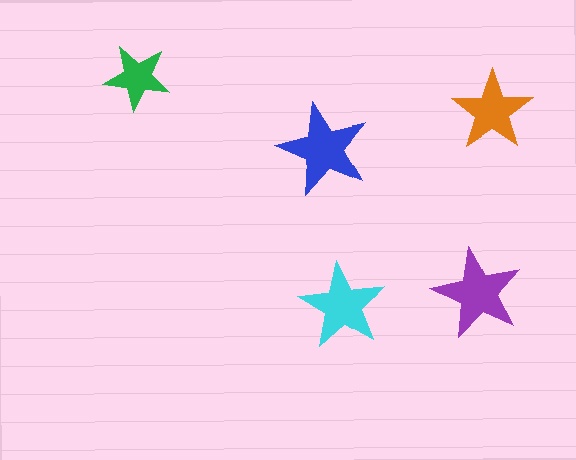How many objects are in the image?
There are 5 objects in the image.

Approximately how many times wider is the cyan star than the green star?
About 1.5 times wider.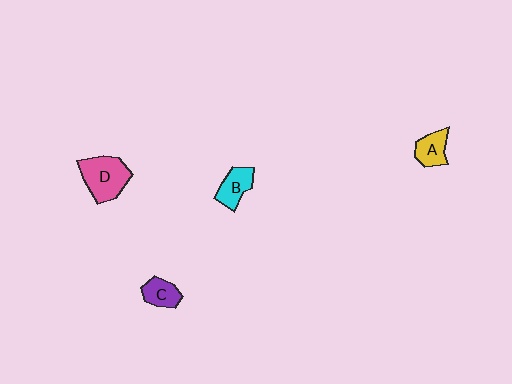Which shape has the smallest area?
Shape C (purple).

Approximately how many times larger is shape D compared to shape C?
Approximately 1.9 times.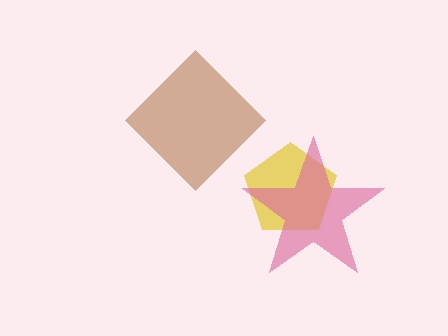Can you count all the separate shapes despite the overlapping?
Yes, there are 3 separate shapes.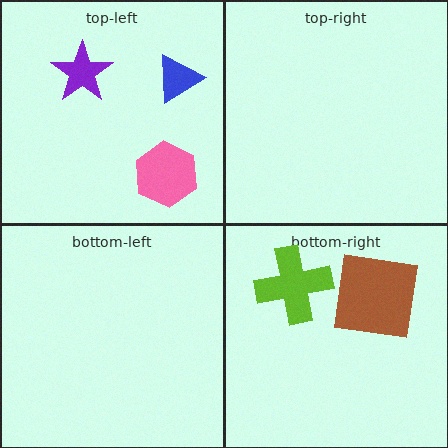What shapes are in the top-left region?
The purple star, the blue triangle, the pink hexagon.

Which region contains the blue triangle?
The top-left region.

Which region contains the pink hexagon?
The top-left region.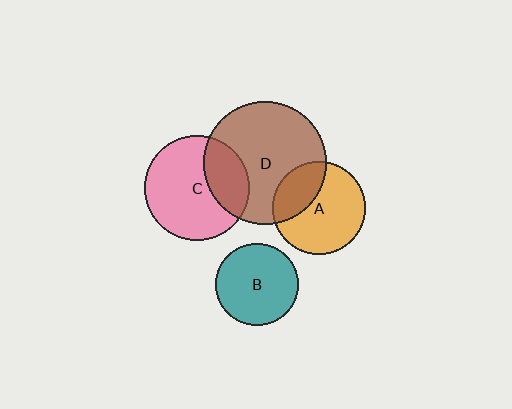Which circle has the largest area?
Circle D (brown).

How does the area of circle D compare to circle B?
Approximately 2.2 times.